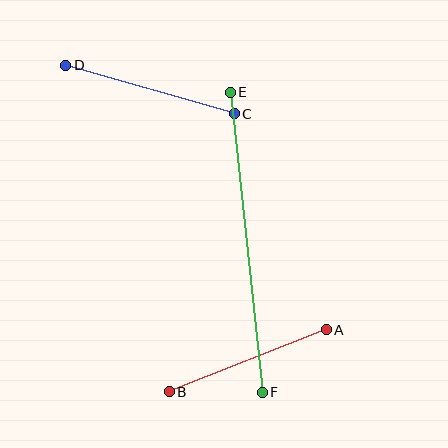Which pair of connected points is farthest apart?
Points E and F are farthest apart.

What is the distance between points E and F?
The distance is approximately 302 pixels.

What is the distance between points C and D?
The distance is approximately 175 pixels.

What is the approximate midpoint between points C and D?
The midpoint is at approximately (150, 90) pixels.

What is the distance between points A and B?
The distance is approximately 169 pixels.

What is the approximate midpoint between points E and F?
The midpoint is at approximately (246, 242) pixels.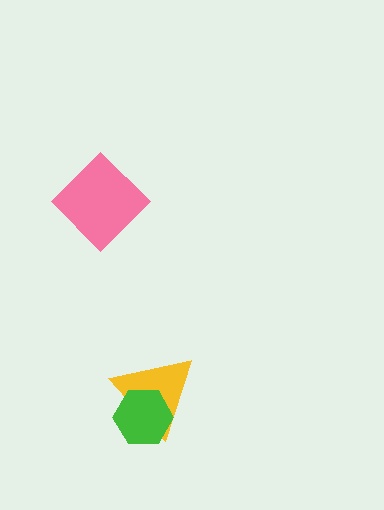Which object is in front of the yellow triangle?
The green hexagon is in front of the yellow triangle.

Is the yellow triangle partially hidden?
Yes, it is partially covered by another shape.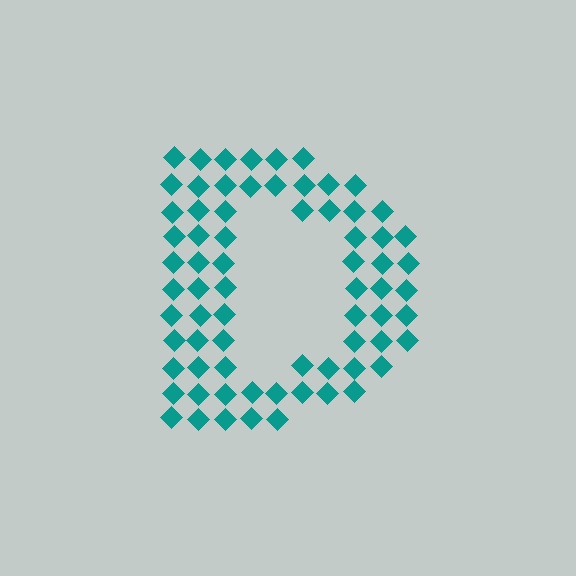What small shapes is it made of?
It is made of small diamonds.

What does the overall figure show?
The overall figure shows the letter D.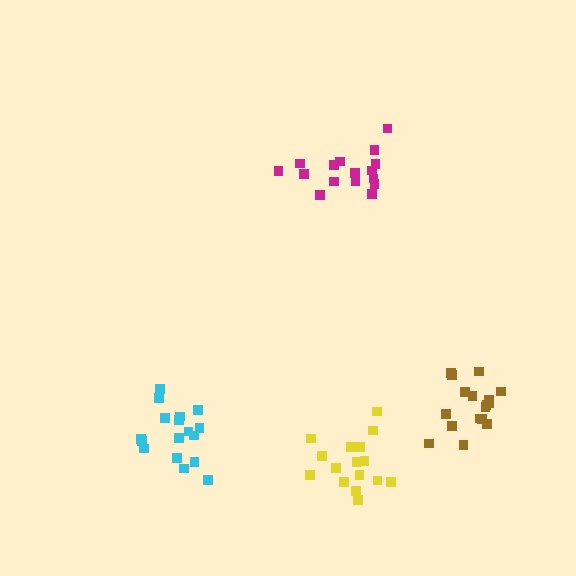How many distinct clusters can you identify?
There are 4 distinct clusters.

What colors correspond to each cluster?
The clusters are colored: magenta, cyan, yellow, brown.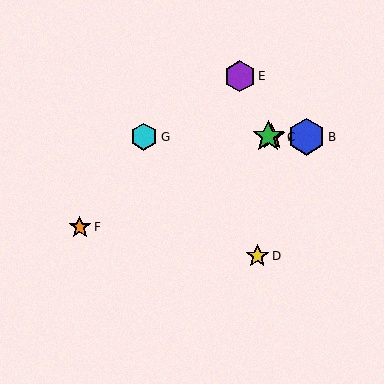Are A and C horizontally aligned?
Yes, both are at y≈137.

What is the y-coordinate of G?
Object G is at y≈137.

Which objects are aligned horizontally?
Objects A, B, C, G are aligned horizontally.